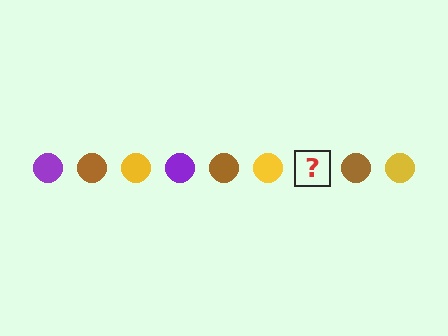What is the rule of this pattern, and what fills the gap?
The rule is that the pattern cycles through purple, brown, yellow circles. The gap should be filled with a purple circle.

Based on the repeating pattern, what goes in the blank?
The blank should be a purple circle.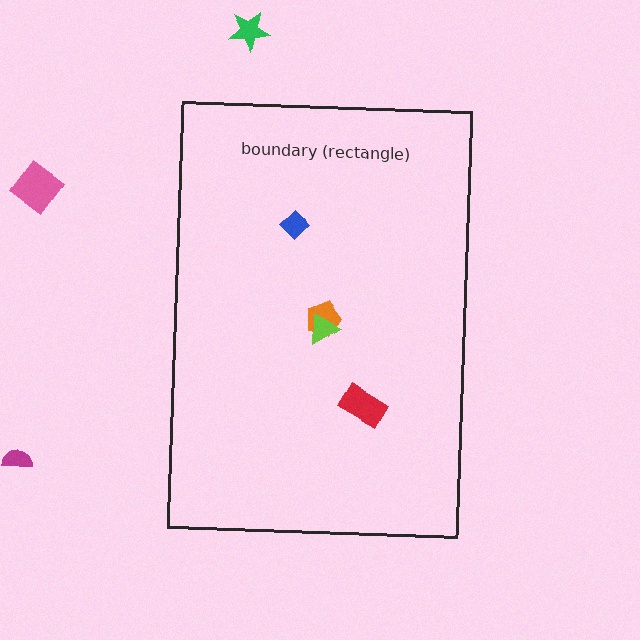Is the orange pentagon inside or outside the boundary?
Inside.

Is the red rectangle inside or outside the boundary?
Inside.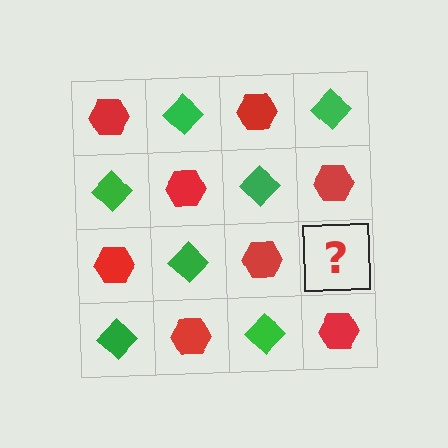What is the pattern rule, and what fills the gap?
The rule is that it alternates red hexagon and green diamond in a checkerboard pattern. The gap should be filled with a green diamond.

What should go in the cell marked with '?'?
The missing cell should contain a green diamond.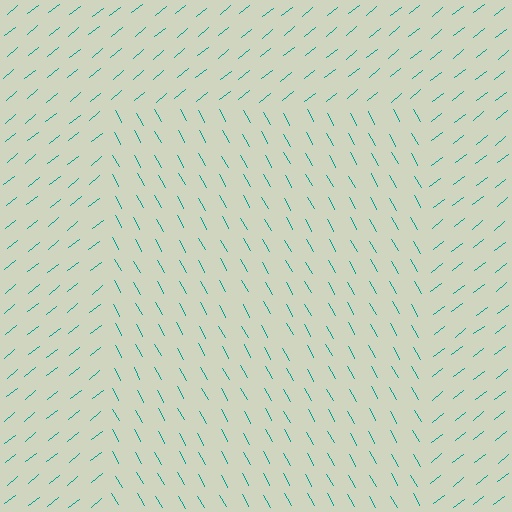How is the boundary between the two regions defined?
The boundary is defined purely by a change in line orientation (approximately 80 degrees difference). All lines are the same color and thickness.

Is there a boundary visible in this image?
Yes, there is a texture boundary formed by a change in line orientation.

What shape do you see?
I see a rectangle.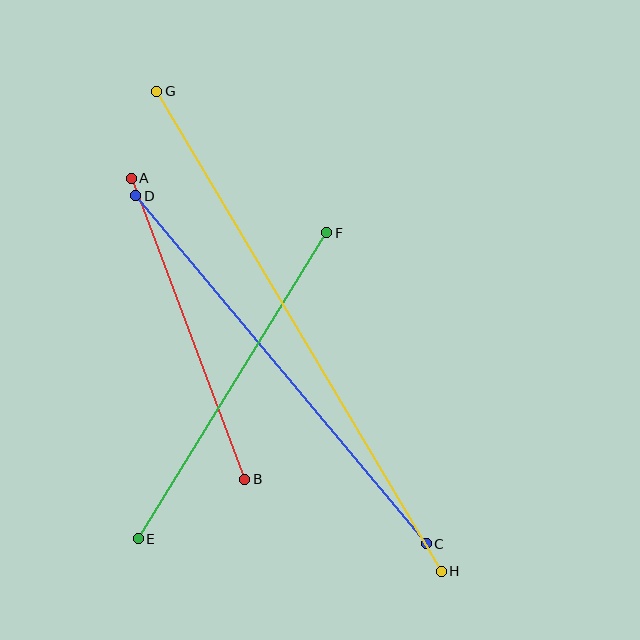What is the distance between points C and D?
The distance is approximately 453 pixels.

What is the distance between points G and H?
The distance is approximately 558 pixels.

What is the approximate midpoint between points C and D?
The midpoint is at approximately (281, 370) pixels.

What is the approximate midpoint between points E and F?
The midpoint is at approximately (232, 386) pixels.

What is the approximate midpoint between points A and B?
The midpoint is at approximately (188, 329) pixels.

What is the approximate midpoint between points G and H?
The midpoint is at approximately (299, 331) pixels.